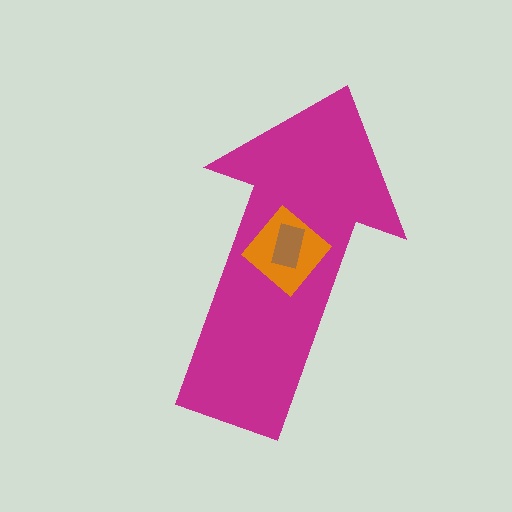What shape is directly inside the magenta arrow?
The orange diamond.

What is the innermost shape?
The brown rectangle.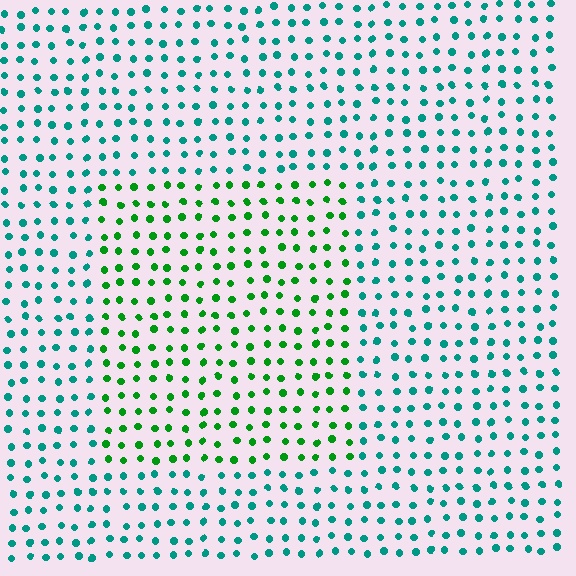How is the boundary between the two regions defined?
The boundary is defined purely by a slight shift in hue (about 46 degrees). Spacing, size, and orientation are identical on both sides.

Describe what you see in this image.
The image is filled with small teal elements in a uniform arrangement. A rectangle-shaped region is visible where the elements are tinted to a slightly different hue, forming a subtle color boundary.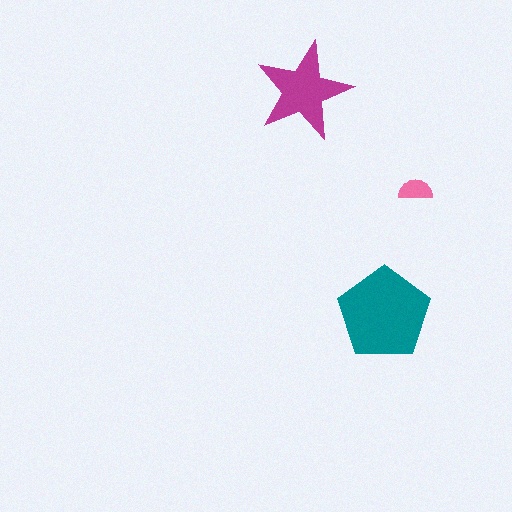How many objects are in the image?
There are 3 objects in the image.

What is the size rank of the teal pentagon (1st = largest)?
1st.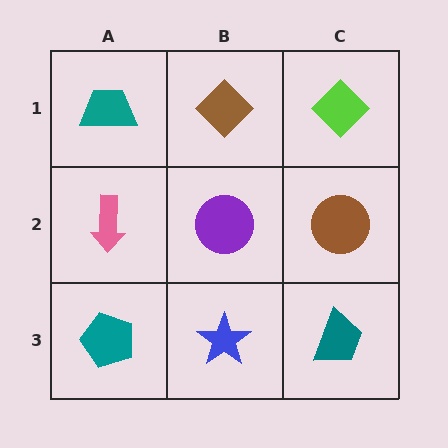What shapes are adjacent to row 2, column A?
A teal trapezoid (row 1, column A), a teal pentagon (row 3, column A), a purple circle (row 2, column B).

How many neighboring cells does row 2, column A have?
3.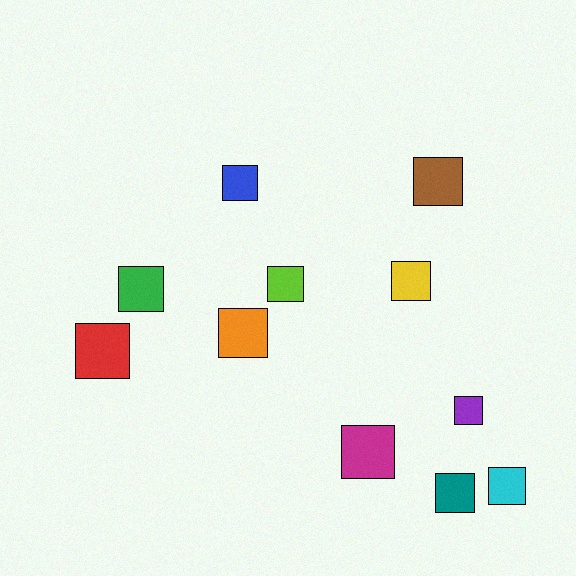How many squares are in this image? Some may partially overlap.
There are 11 squares.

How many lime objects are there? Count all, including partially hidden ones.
There is 1 lime object.